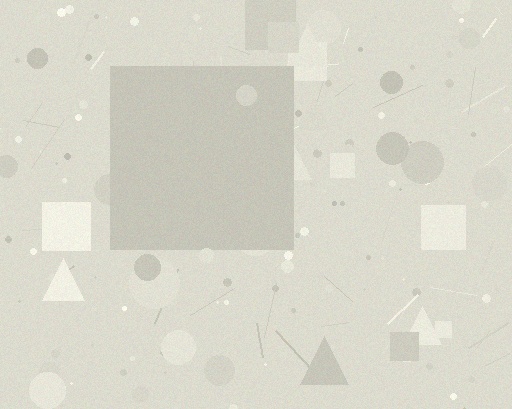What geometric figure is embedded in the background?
A square is embedded in the background.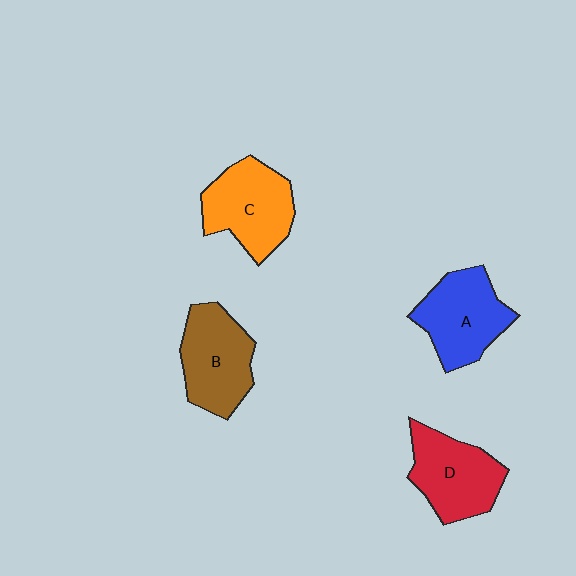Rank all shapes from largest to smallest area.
From largest to smallest: C (orange), A (blue), B (brown), D (red).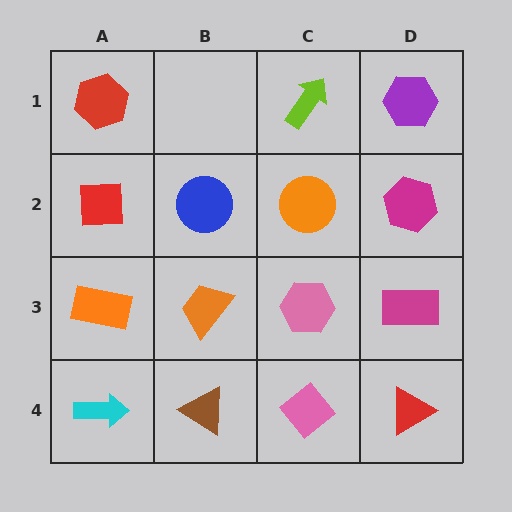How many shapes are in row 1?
3 shapes.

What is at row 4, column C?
A pink diamond.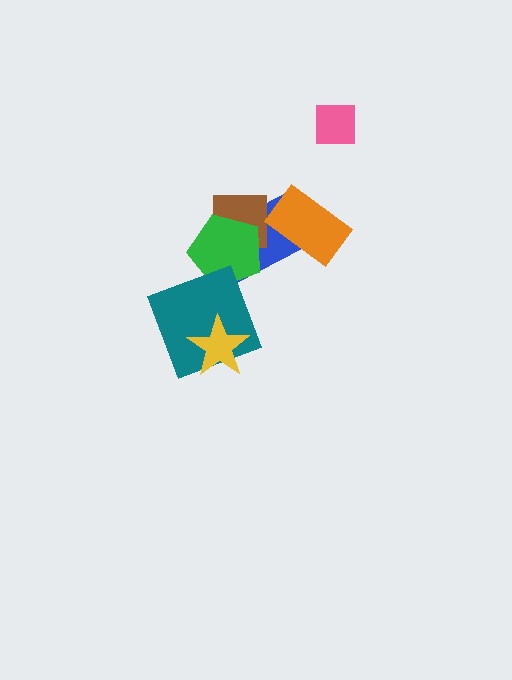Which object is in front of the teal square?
The yellow star is in front of the teal square.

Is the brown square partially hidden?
Yes, it is partially covered by another shape.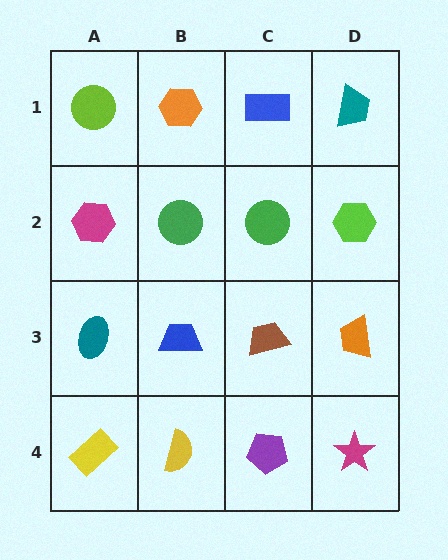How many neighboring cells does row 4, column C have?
3.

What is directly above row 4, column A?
A teal ellipse.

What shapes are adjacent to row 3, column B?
A green circle (row 2, column B), a yellow semicircle (row 4, column B), a teal ellipse (row 3, column A), a brown trapezoid (row 3, column C).